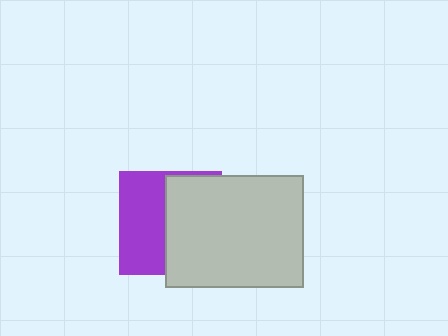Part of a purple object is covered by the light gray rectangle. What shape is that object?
It is a square.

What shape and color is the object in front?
The object in front is a light gray rectangle.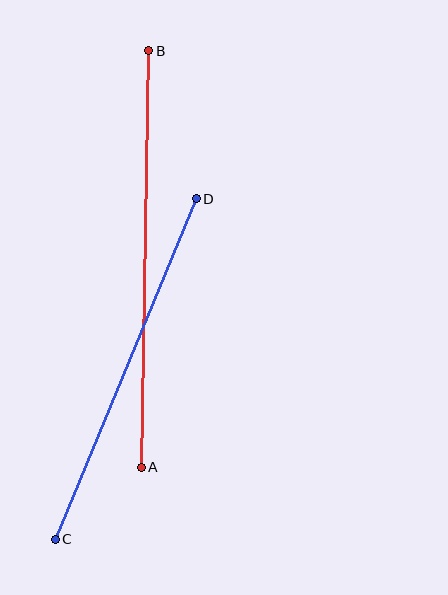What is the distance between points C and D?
The distance is approximately 369 pixels.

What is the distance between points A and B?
The distance is approximately 416 pixels.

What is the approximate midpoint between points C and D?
The midpoint is at approximately (126, 369) pixels.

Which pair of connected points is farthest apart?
Points A and B are farthest apart.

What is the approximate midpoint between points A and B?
The midpoint is at approximately (145, 259) pixels.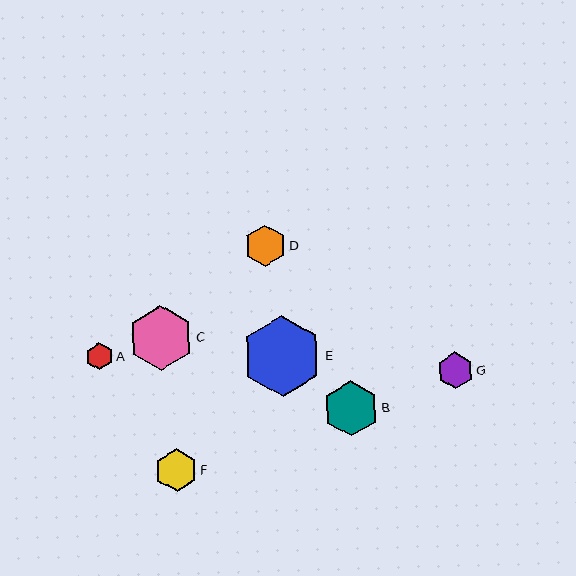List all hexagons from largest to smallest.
From largest to smallest: E, C, B, F, D, G, A.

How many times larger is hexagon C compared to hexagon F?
Hexagon C is approximately 1.5 times the size of hexagon F.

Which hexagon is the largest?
Hexagon E is the largest with a size of approximately 80 pixels.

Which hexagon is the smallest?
Hexagon A is the smallest with a size of approximately 27 pixels.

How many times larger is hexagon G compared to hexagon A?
Hexagon G is approximately 1.3 times the size of hexagon A.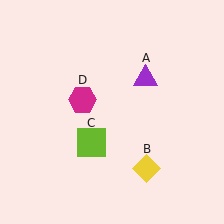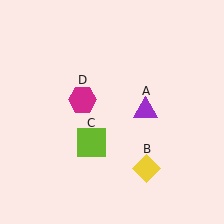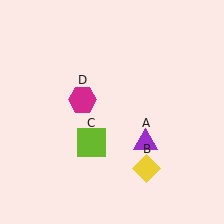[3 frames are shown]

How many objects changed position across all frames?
1 object changed position: purple triangle (object A).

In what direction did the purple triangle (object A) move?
The purple triangle (object A) moved down.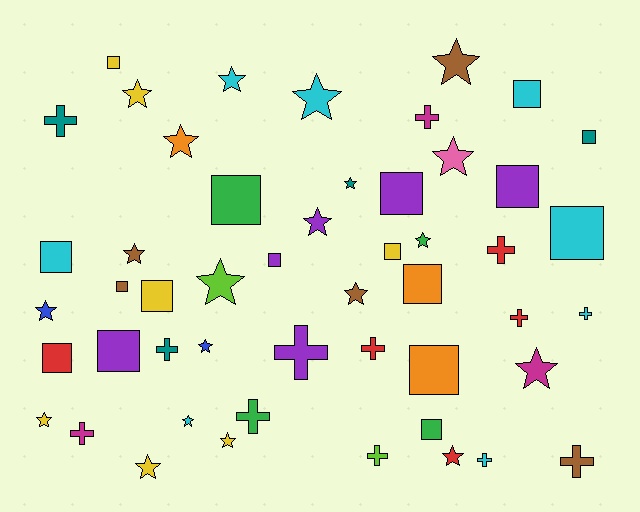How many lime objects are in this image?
There are 2 lime objects.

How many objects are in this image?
There are 50 objects.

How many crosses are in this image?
There are 13 crosses.